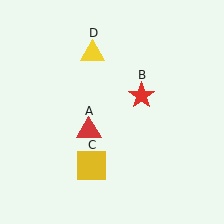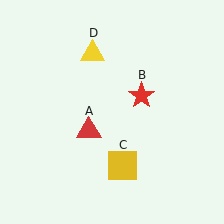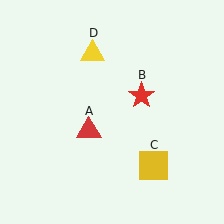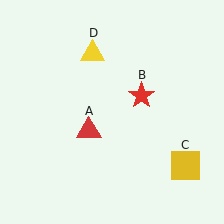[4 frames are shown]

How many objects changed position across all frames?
1 object changed position: yellow square (object C).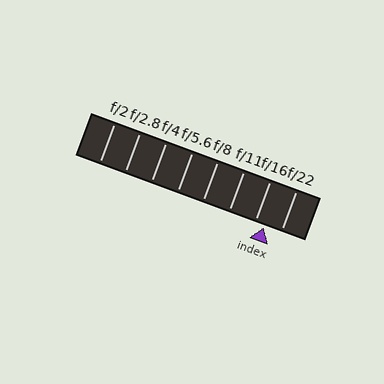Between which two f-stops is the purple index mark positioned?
The index mark is between f/16 and f/22.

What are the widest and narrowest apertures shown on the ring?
The widest aperture shown is f/2 and the narrowest is f/22.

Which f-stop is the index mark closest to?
The index mark is closest to f/16.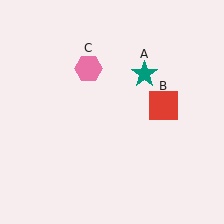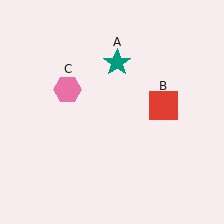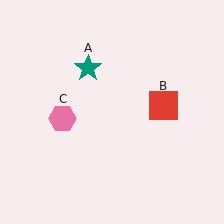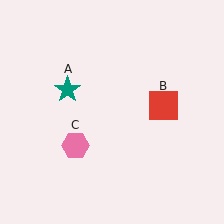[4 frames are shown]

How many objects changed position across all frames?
2 objects changed position: teal star (object A), pink hexagon (object C).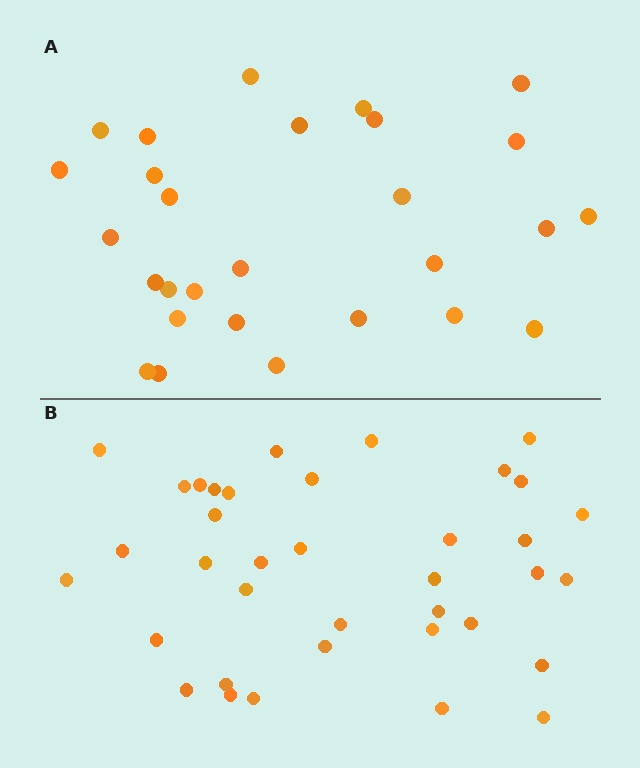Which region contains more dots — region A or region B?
Region B (the bottom region) has more dots.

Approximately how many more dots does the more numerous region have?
Region B has roughly 8 or so more dots than region A.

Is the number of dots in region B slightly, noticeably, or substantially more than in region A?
Region B has noticeably more, but not dramatically so. The ratio is roughly 1.3 to 1.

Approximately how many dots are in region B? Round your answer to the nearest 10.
About 40 dots. (The exact count is 37, which rounds to 40.)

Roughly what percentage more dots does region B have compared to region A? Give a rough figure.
About 30% more.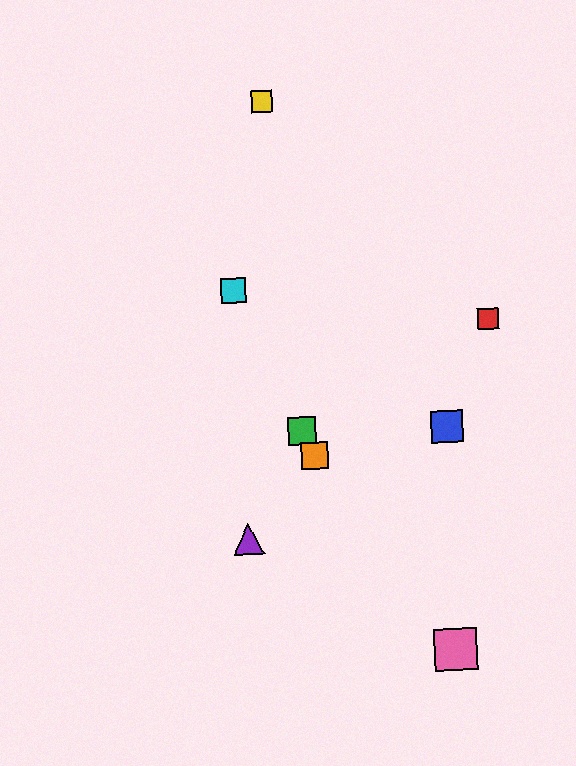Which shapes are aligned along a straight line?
The green square, the orange square, the cyan square are aligned along a straight line.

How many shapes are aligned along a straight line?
3 shapes (the green square, the orange square, the cyan square) are aligned along a straight line.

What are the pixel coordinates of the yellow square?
The yellow square is at (262, 101).